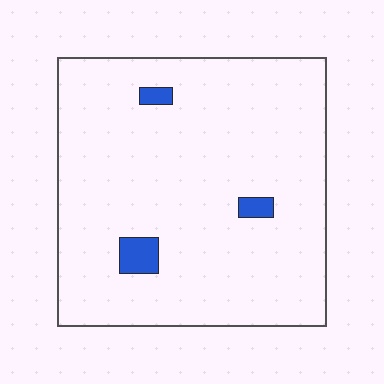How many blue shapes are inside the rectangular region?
3.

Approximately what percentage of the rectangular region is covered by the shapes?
Approximately 5%.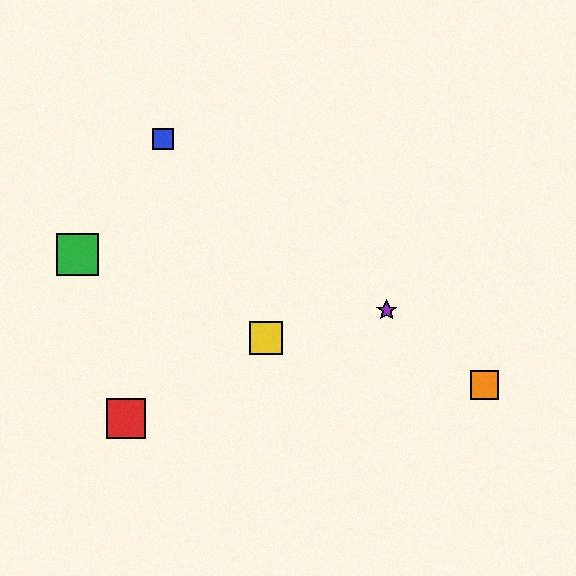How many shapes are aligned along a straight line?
3 shapes (the blue square, the purple star, the orange square) are aligned along a straight line.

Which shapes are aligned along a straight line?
The blue square, the purple star, the orange square are aligned along a straight line.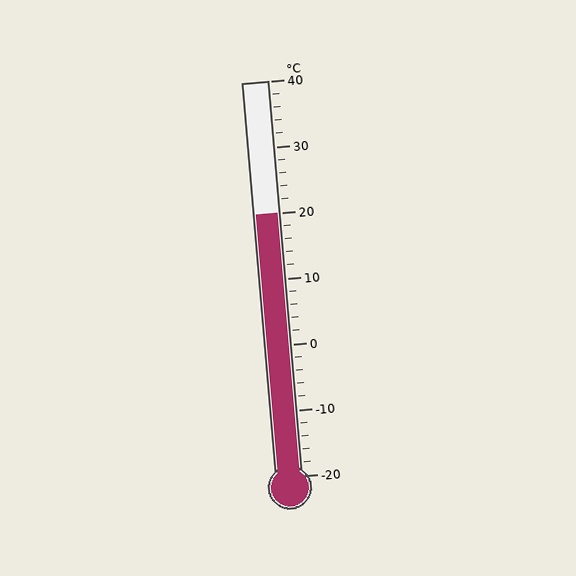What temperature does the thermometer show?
The thermometer shows approximately 20°C.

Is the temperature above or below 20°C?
The temperature is at 20°C.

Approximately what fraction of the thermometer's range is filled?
The thermometer is filled to approximately 65% of its range.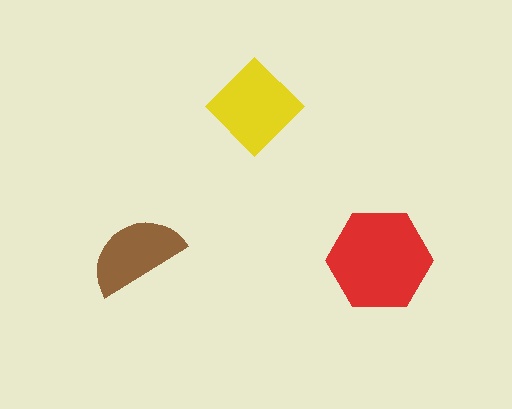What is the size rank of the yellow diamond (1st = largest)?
2nd.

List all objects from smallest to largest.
The brown semicircle, the yellow diamond, the red hexagon.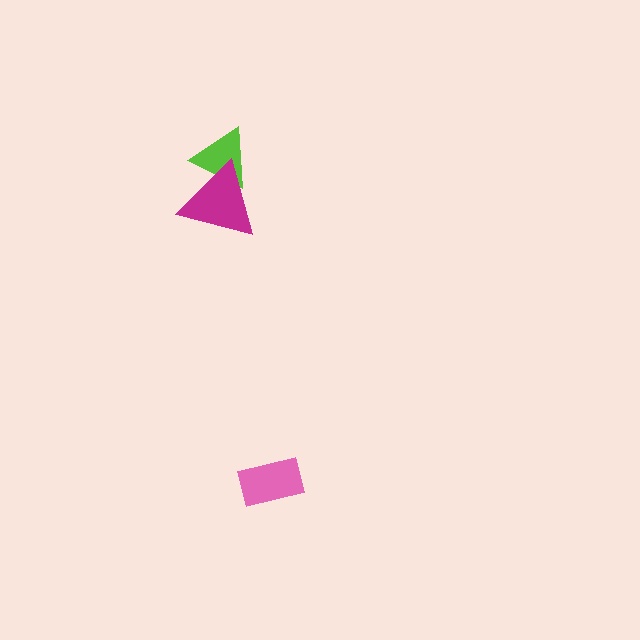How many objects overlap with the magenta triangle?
1 object overlaps with the magenta triangle.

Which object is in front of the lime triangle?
The magenta triangle is in front of the lime triangle.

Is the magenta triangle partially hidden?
No, no other shape covers it.